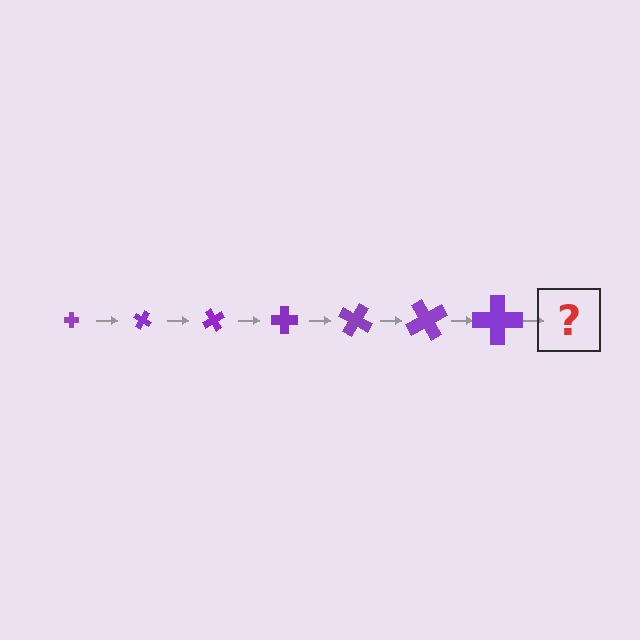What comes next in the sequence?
The next element should be a cross, larger than the previous one and rotated 210 degrees from the start.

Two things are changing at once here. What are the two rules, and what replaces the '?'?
The two rules are that the cross grows larger each step and it rotates 30 degrees each step. The '?' should be a cross, larger than the previous one and rotated 210 degrees from the start.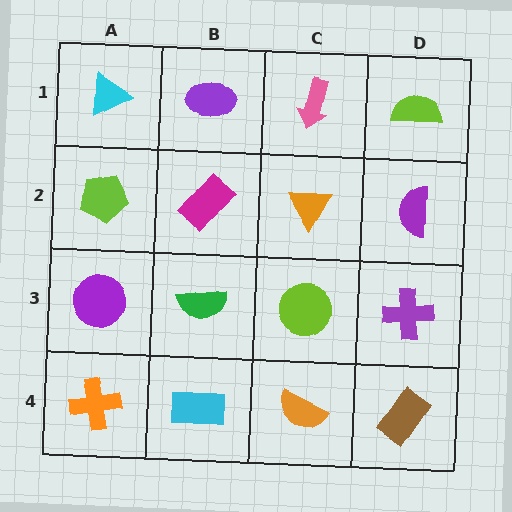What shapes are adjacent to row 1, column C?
An orange triangle (row 2, column C), a purple ellipse (row 1, column B), a lime semicircle (row 1, column D).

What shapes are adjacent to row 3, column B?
A magenta rectangle (row 2, column B), a cyan rectangle (row 4, column B), a purple circle (row 3, column A), a lime circle (row 3, column C).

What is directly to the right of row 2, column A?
A magenta rectangle.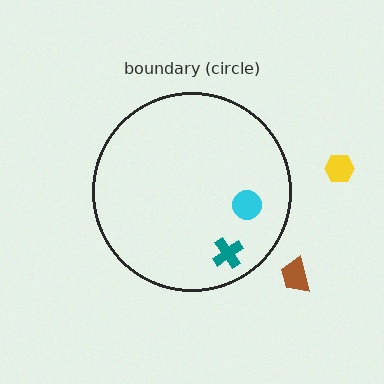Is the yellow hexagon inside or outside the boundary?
Outside.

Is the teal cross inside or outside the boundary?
Inside.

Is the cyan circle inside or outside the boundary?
Inside.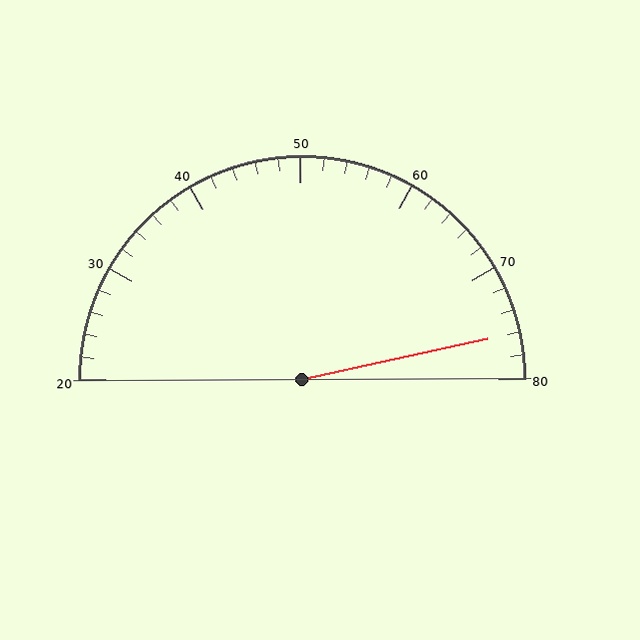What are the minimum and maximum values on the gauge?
The gauge ranges from 20 to 80.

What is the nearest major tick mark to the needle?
The nearest major tick mark is 80.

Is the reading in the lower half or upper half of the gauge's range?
The reading is in the upper half of the range (20 to 80).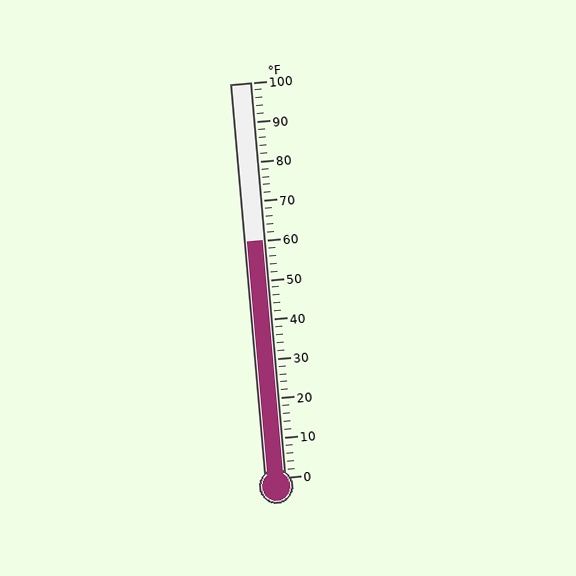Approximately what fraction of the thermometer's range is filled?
The thermometer is filled to approximately 60% of its range.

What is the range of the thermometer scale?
The thermometer scale ranges from 0°F to 100°F.